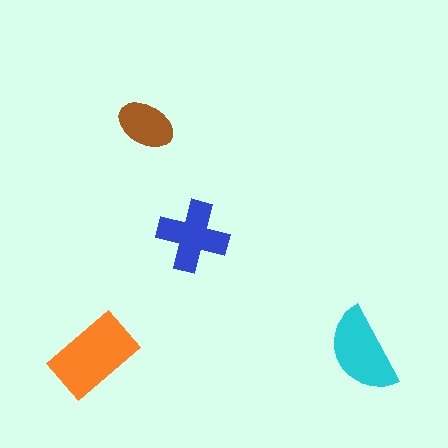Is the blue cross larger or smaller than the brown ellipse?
Larger.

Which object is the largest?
The orange rectangle.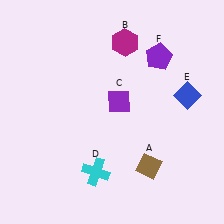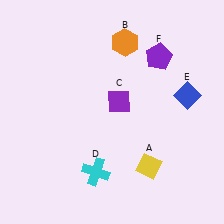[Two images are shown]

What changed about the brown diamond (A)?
In Image 1, A is brown. In Image 2, it changed to yellow.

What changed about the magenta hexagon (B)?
In Image 1, B is magenta. In Image 2, it changed to orange.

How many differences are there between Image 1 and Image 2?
There are 2 differences between the two images.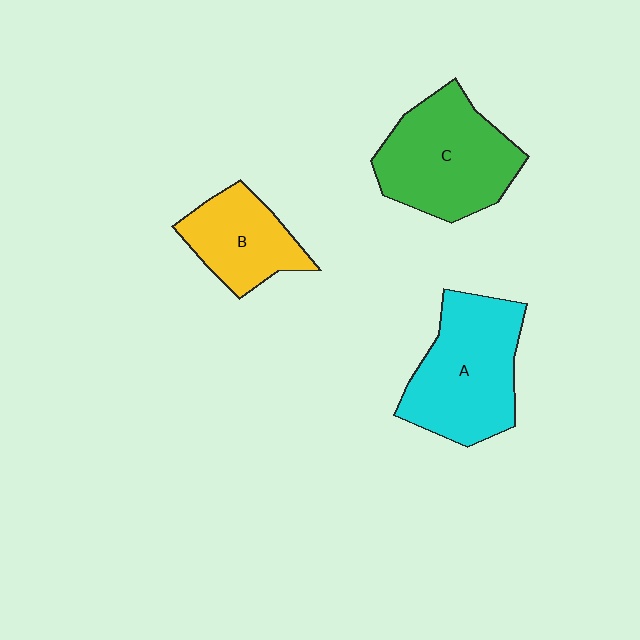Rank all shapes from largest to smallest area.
From largest to smallest: A (cyan), C (green), B (yellow).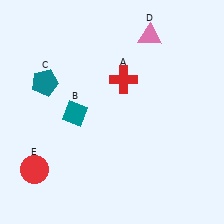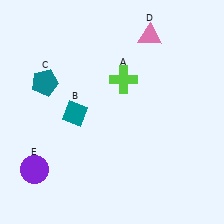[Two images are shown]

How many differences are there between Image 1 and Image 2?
There are 2 differences between the two images.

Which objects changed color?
A changed from red to lime. E changed from red to purple.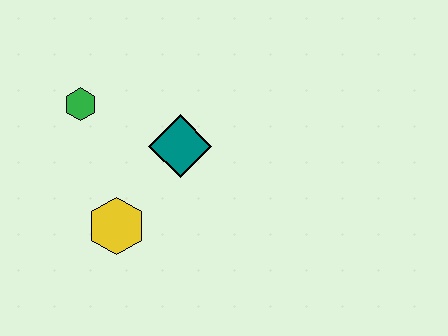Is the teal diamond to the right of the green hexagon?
Yes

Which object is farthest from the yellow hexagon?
The green hexagon is farthest from the yellow hexagon.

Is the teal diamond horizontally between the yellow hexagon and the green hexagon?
No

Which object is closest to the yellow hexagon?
The teal diamond is closest to the yellow hexagon.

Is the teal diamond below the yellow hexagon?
No